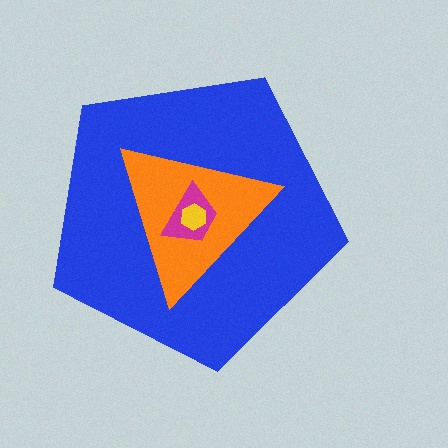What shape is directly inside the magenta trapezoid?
The yellow hexagon.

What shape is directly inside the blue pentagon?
The orange triangle.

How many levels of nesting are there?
4.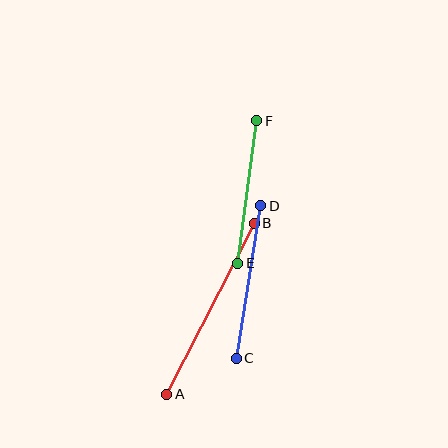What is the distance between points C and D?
The distance is approximately 154 pixels.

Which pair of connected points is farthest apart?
Points A and B are farthest apart.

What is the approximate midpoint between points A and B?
The midpoint is at approximately (210, 309) pixels.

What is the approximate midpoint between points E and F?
The midpoint is at approximately (247, 192) pixels.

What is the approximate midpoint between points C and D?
The midpoint is at approximately (248, 282) pixels.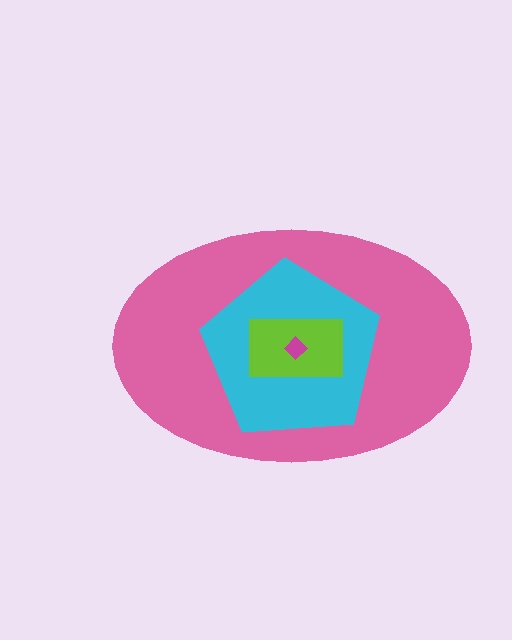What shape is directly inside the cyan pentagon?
The lime rectangle.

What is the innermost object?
The magenta diamond.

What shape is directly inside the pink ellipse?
The cyan pentagon.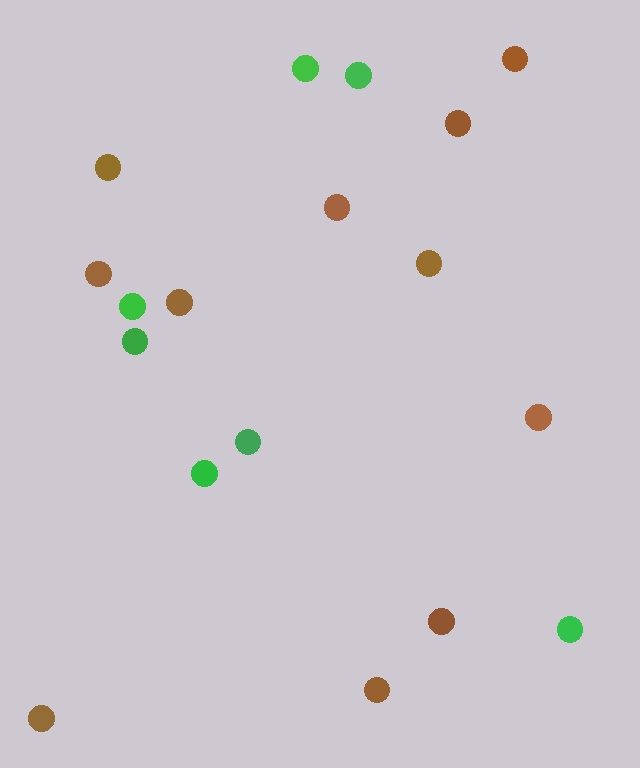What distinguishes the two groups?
There are 2 groups: one group of brown circles (11) and one group of green circles (7).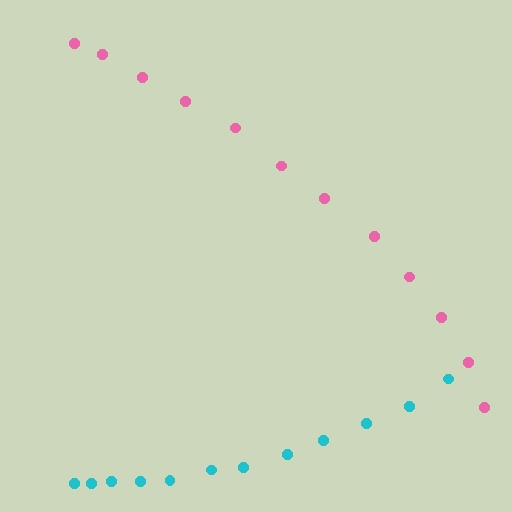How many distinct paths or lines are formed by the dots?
There are 2 distinct paths.